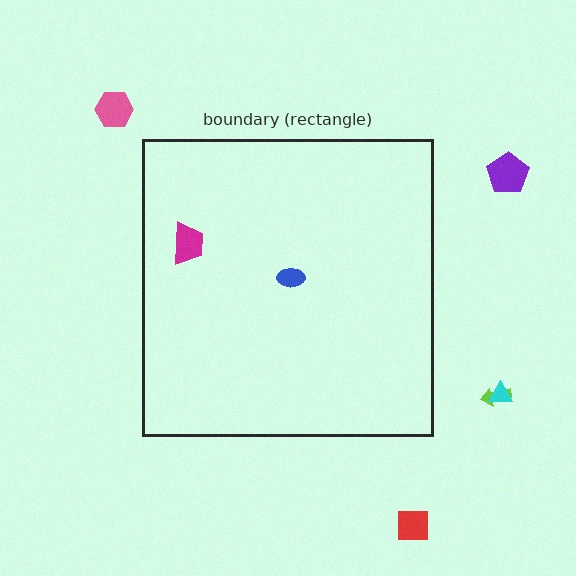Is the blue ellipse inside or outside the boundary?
Inside.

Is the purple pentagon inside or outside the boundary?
Outside.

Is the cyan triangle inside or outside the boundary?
Outside.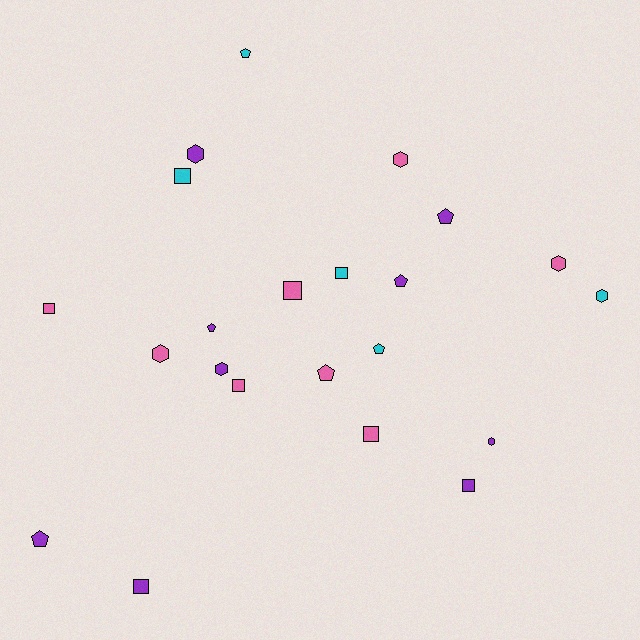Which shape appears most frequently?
Square, with 8 objects.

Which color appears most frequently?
Purple, with 9 objects.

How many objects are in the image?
There are 22 objects.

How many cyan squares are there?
There are 2 cyan squares.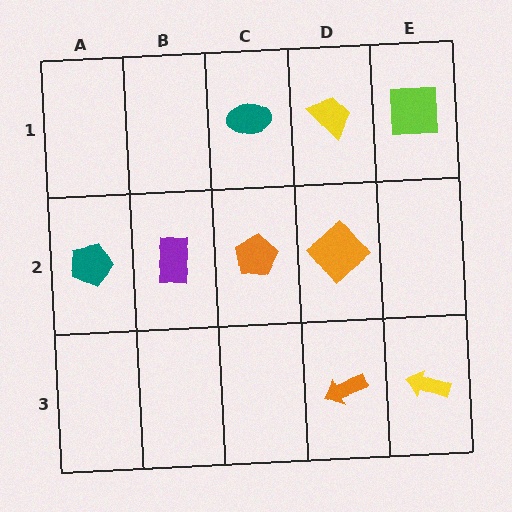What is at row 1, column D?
A yellow trapezoid.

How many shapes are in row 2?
4 shapes.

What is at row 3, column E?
A yellow arrow.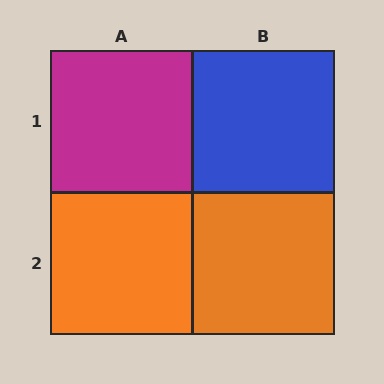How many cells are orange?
2 cells are orange.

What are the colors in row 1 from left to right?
Magenta, blue.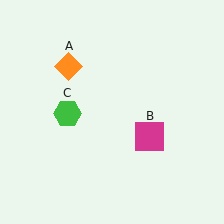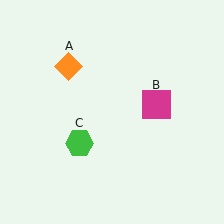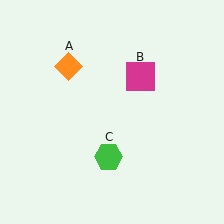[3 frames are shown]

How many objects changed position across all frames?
2 objects changed position: magenta square (object B), green hexagon (object C).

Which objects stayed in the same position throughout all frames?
Orange diamond (object A) remained stationary.